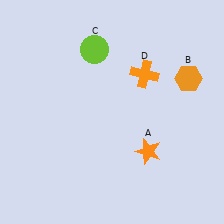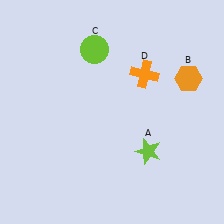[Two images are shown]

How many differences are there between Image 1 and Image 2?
There is 1 difference between the two images.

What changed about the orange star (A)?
In Image 1, A is orange. In Image 2, it changed to lime.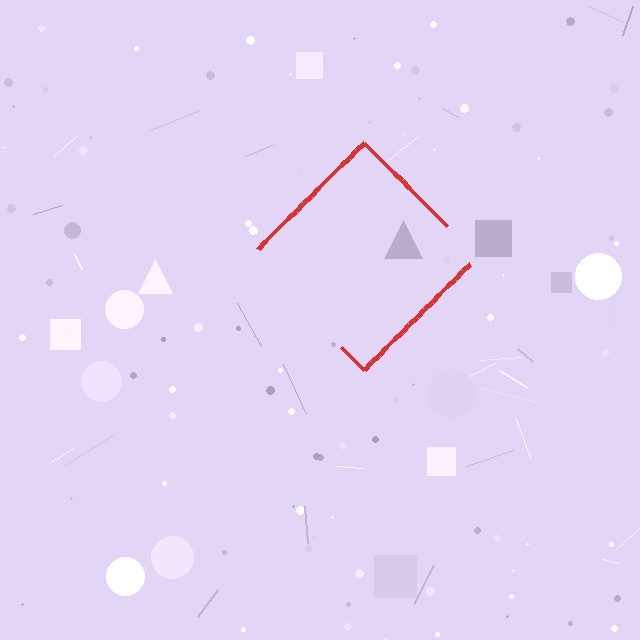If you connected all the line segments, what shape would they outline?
They would outline a diamond.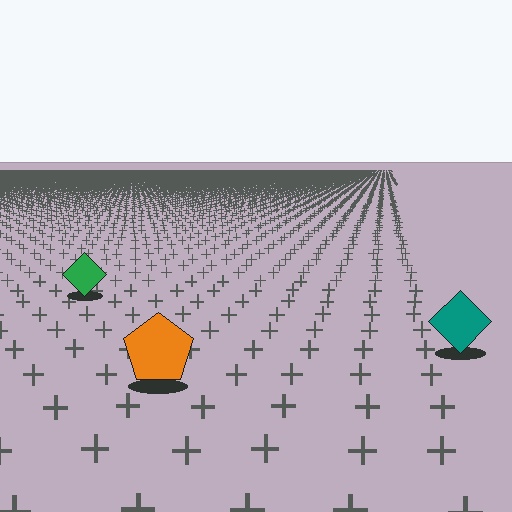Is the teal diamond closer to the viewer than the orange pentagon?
No. The orange pentagon is closer — you can tell from the texture gradient: the ground texture is coarser near it.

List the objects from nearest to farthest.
From nearest to farthest: the orange pentagon, the teal diamond, the green diamond.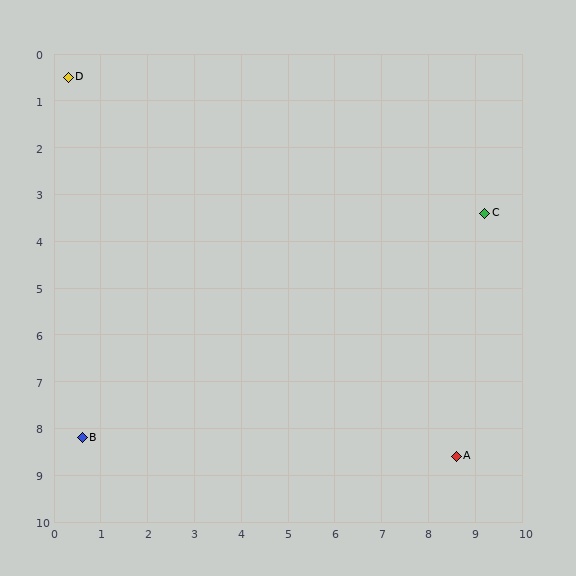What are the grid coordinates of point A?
Point A is at approximately (8.6, 8.6).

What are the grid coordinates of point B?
Point B is at approximately (0.6, 8.2).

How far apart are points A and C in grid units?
Points A and C are about 5.2 grid units apart.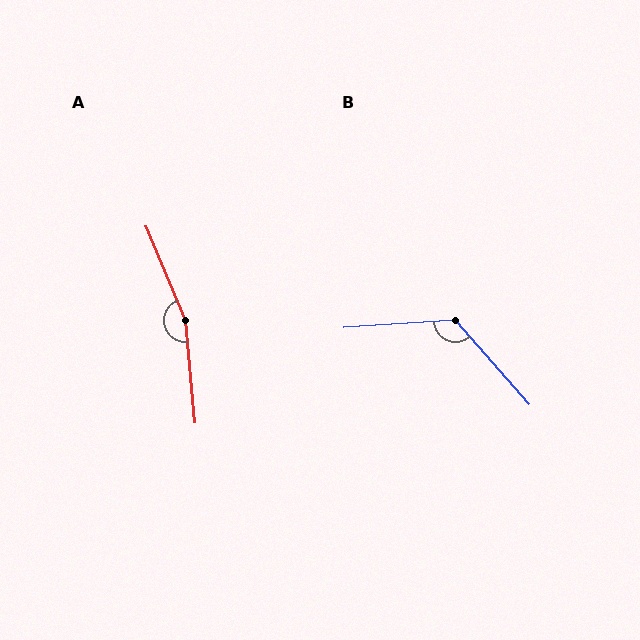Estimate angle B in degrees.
Approximately 128 degrees.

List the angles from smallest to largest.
B (128°), A (163°).